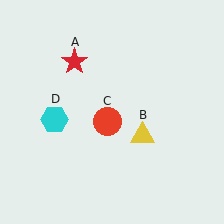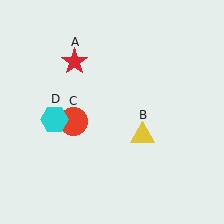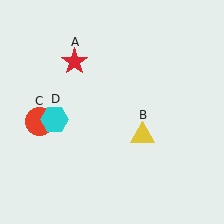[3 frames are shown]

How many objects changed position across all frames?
1 object changed position: red circle (object C).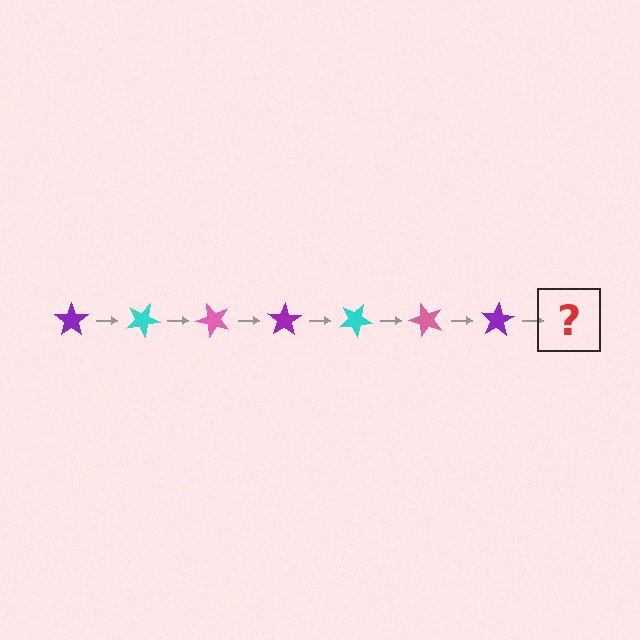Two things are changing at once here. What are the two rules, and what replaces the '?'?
The two rules are that it rotates 25 degrees each step and the color cycles through purple, cyan, and pink. The '?' should be a cyan star, rotated 175 degrees from the start.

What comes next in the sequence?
The next element should be a cyan star, rotated 175 degrees from the start.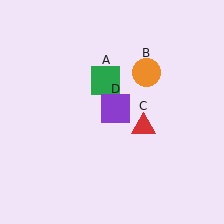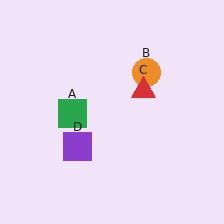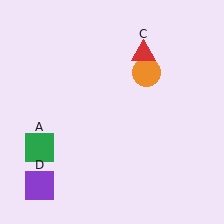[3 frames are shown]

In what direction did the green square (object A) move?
The green square (object A) moved down and to the left.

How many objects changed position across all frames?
3 objects changed position: green square (object A), red triangle (object C), purple square (object D).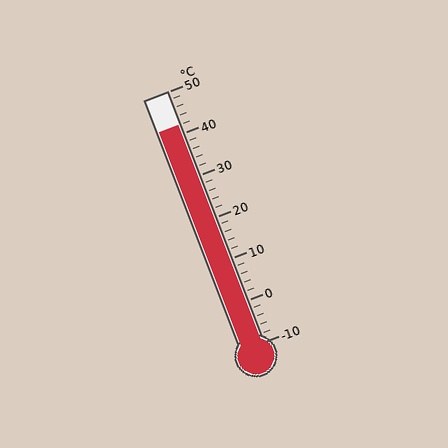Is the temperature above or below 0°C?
The temperature is above 0°C.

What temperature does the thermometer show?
The thermometer shows approximately 42°C.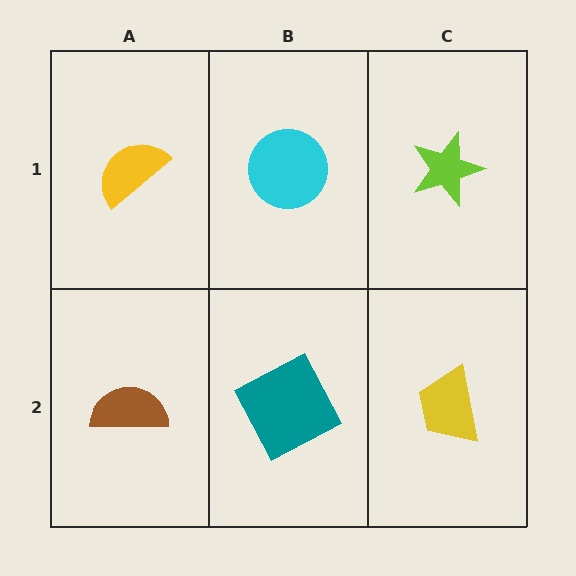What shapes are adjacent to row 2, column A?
A yellow semicircle (row 1, column A), a teal square (row 2, column B).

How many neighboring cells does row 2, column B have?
3.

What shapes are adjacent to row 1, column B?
A teal square (row 2, column B), a yellow semicircle (row 1, column A), a lime star (row 1, column C).